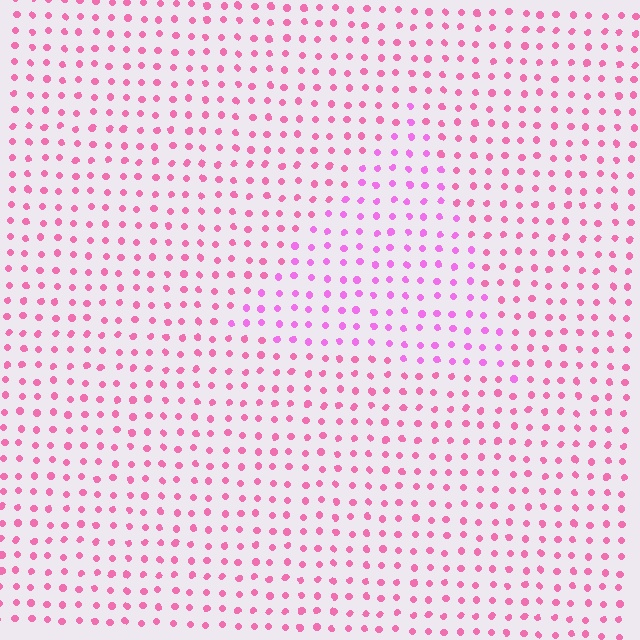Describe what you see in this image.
The image is filled with small pink elements in a uniform arrangement. A triangle-shaped region is visible where the elements are tinted to a slightly different hue, forming a subtle color boundary.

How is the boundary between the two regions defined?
The boundary is defined purely by a slight shift in hue (about 28 degrees). Spacing, size, and orientation are identical on both sides.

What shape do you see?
I see a triangle.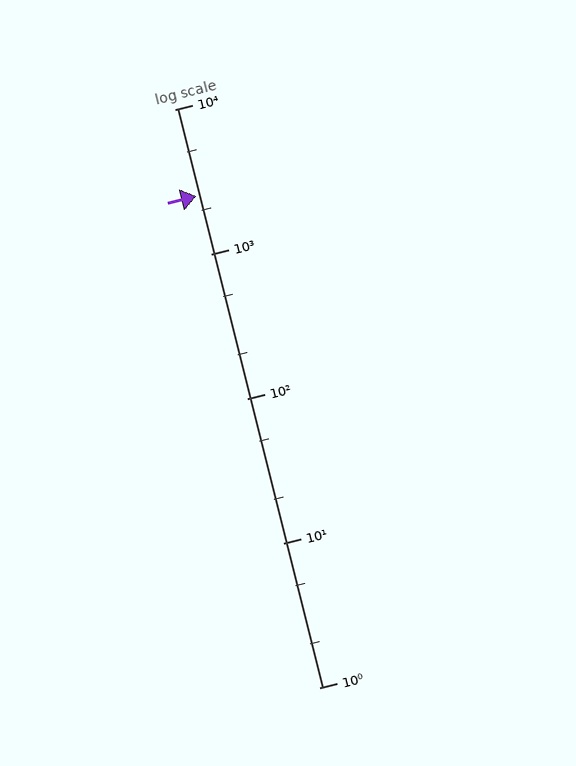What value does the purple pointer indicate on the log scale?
The pointer indicates approximately 2500.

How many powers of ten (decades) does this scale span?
The scale spans 4 decades, from 1 to 10000.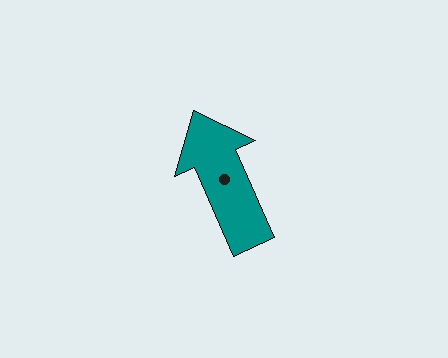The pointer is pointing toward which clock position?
Roughly 11 o'clock.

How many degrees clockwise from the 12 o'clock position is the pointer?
Approximately 336 degrees.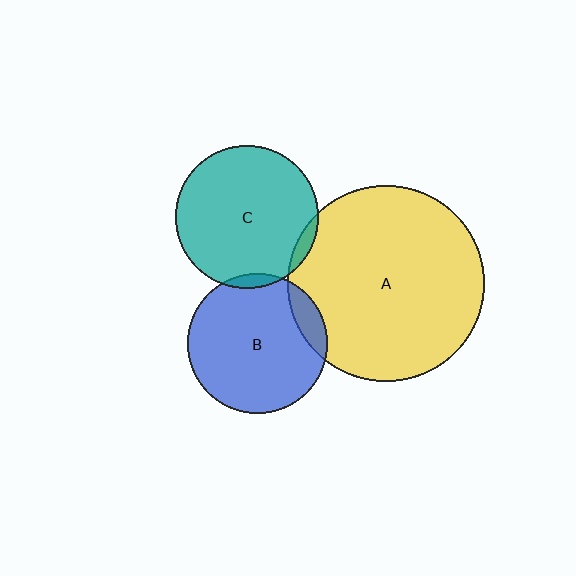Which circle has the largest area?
Circle A (yellow).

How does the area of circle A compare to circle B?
Approximately 2.0 times.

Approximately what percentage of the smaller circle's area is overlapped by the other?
Approximately 5%.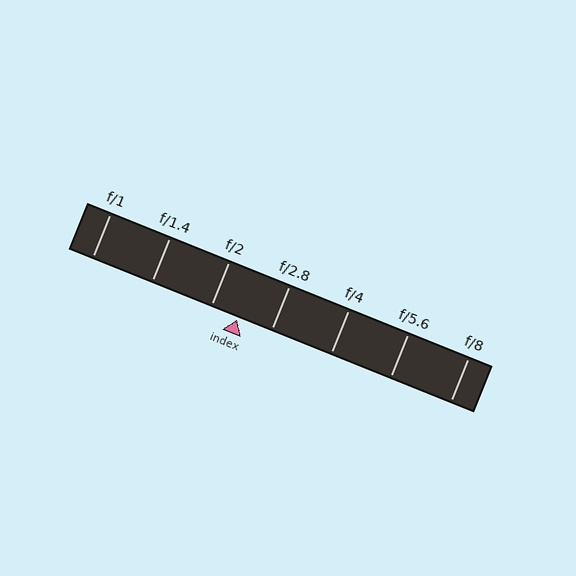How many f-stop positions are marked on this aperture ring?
There are 7 f-stop positions marked.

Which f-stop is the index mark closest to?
The index mark is closest to f/2.